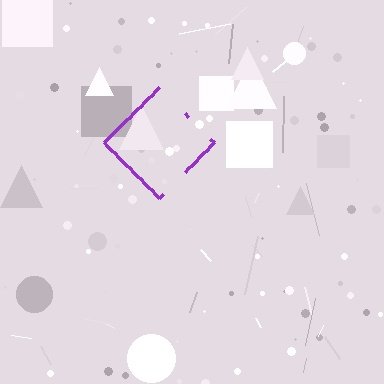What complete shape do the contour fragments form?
The contour fragments form a diamond.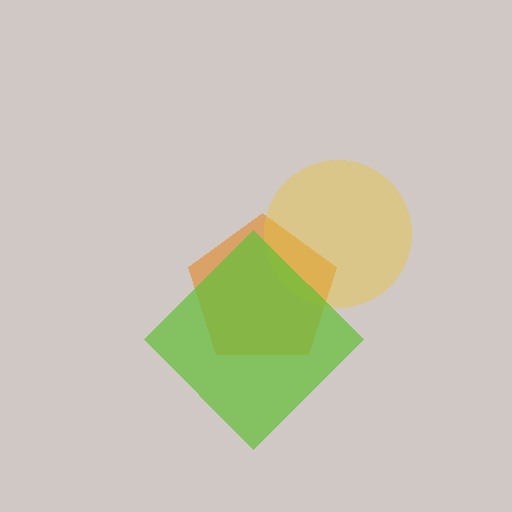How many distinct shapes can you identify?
There are 3 distinct shapes: an orange pentagon, a yellow circle, a lime diamond.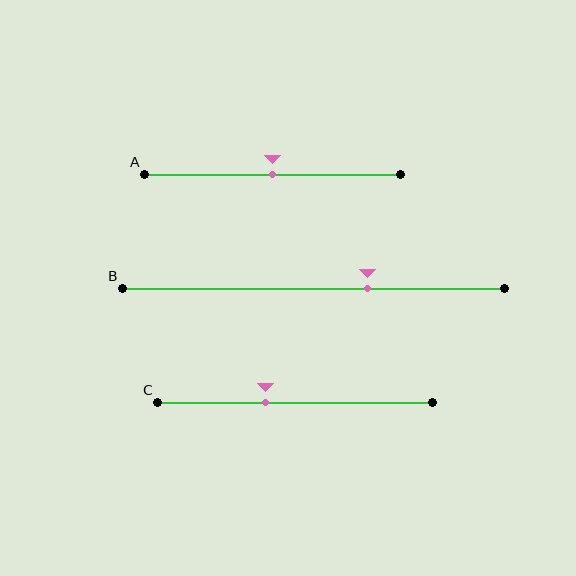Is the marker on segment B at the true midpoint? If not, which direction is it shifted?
No, the marker on segment B is shifted to the right by about 14% of the segment length.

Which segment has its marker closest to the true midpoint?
Segment A has its marker closest to the true midpoint.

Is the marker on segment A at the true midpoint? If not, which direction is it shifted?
Yes, the marker on segment A is at the true midpoint.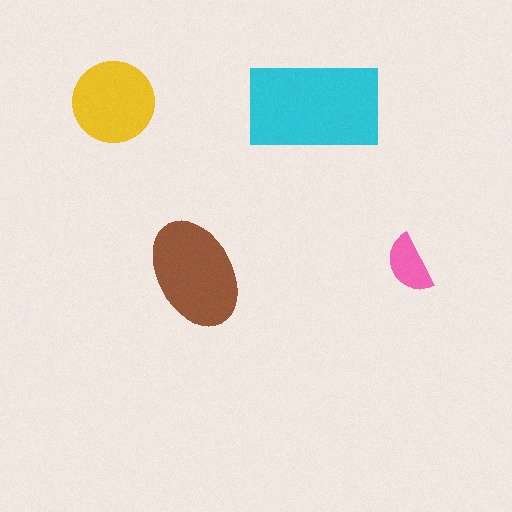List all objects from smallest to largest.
The pink semicircle, the yellow circle, the brown ellipse, the cyan rectangle.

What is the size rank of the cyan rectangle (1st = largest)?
1st.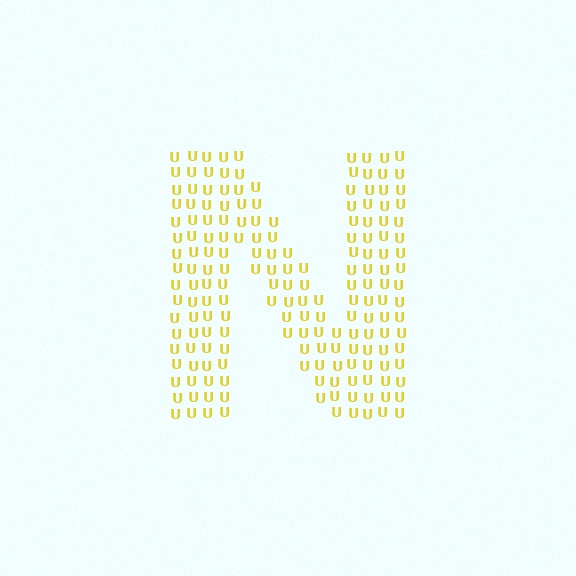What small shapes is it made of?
It is made of small letter U's.